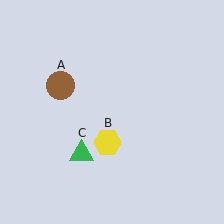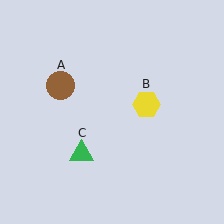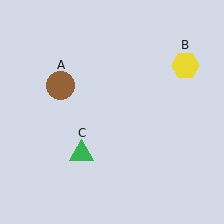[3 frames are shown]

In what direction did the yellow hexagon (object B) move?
The yellow hexagon (object B) moved up and to the right.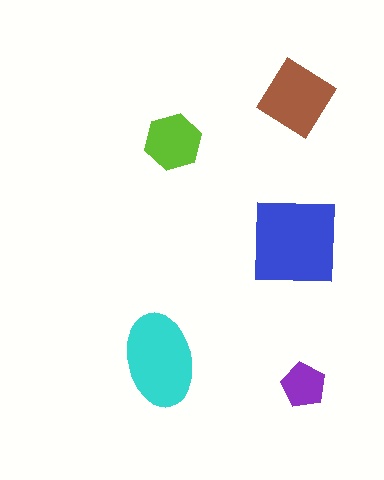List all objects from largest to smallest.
The blue square, the cyan ellipse, the brown diamond, the lime hexagon, the purple pentagon.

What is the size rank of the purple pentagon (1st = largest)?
5th.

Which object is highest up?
The brown diamond is topmost.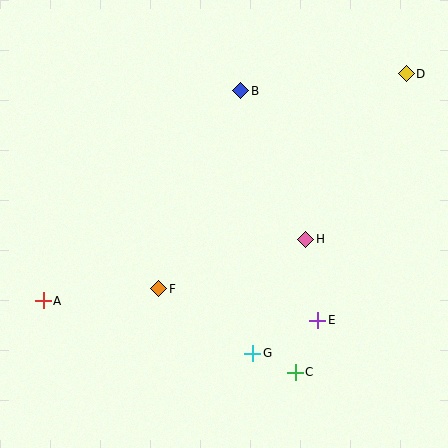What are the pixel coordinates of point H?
Point H is at (306, 239).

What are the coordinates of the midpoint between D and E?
The midpoint between D and E is at (362, 197).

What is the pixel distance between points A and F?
The distance between A and F is 116 pixels.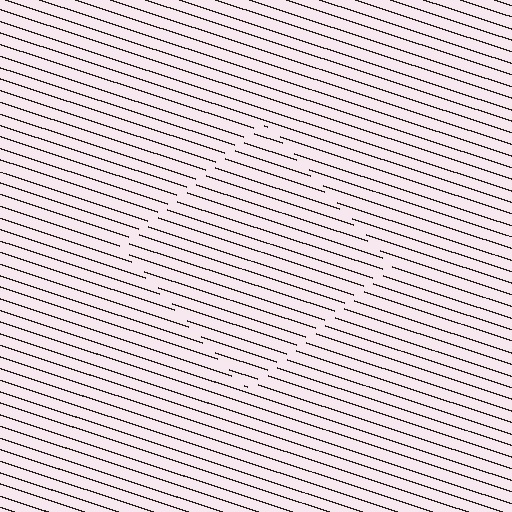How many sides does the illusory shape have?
4 sides — the line-ends trace a square.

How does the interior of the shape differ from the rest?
The interior of the shape contains the same grating, shifted by half a period — the contour is defined by the phase discontinuity where line-ends from the inner and outer gratings abut.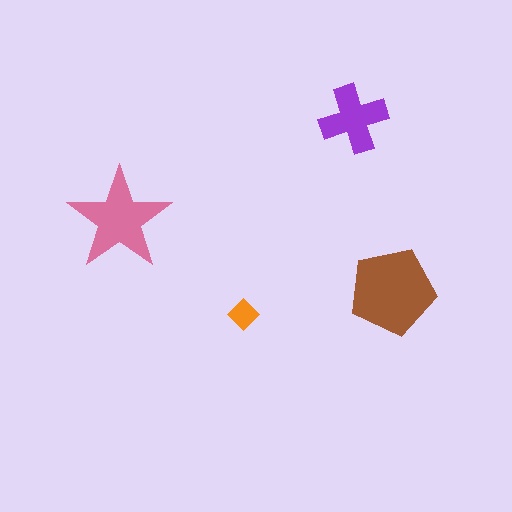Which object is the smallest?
The orange diamond.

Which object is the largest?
The brown pentagon.